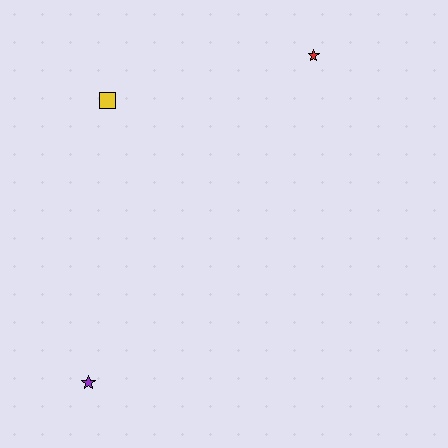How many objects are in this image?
There are 3 objects.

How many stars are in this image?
There are 2 stars.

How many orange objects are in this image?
There are no orange objects.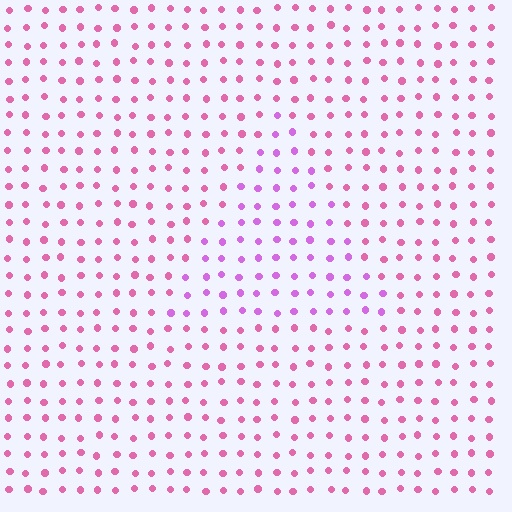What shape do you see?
I see a triangle.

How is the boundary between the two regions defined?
The boundary is defined purely by a slight shift in hue (about 33 degrees). Spacing, size, and orientation are identical on both sides.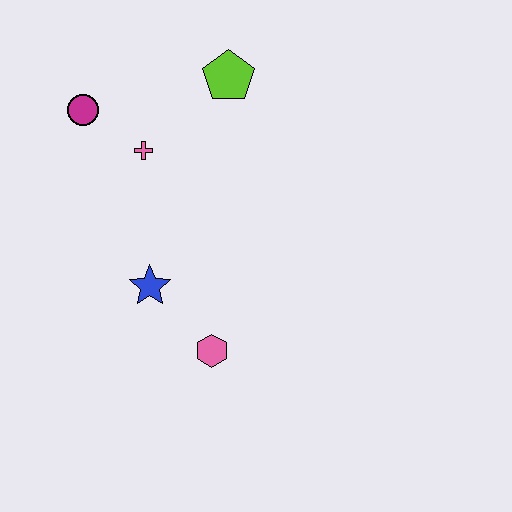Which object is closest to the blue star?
The pink hexagon is closest to the blue star.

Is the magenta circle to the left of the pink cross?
Yes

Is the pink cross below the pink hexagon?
No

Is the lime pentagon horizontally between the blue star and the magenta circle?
No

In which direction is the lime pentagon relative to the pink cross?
The lime pentagon is to the right of the pink cross.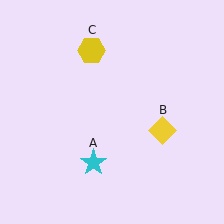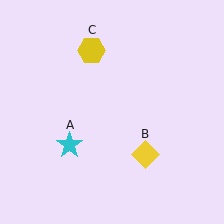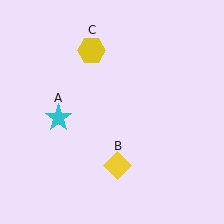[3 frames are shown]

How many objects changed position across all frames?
2 objects changed position: cyan star (object A), yellow diamond (object B).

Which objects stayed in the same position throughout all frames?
Yellow hexagon (object C) remained stationary.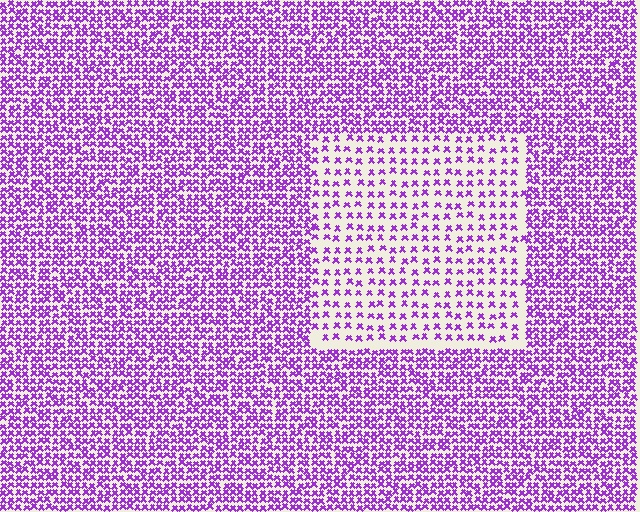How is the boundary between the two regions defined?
The boundary is defined by a change in element density (approximately 2.2x ratio). All elements are the same color, size, and shape.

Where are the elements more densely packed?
The elements are more densely packed outside the rectangle boundary.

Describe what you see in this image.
The image contains small purple elements arranged at two different densities. A rectangle-shaped region is visible where the elements are less densely packed than the surrounding area.